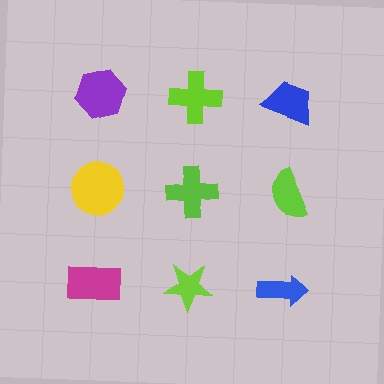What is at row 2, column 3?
A lime semicircle.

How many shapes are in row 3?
3 shapes.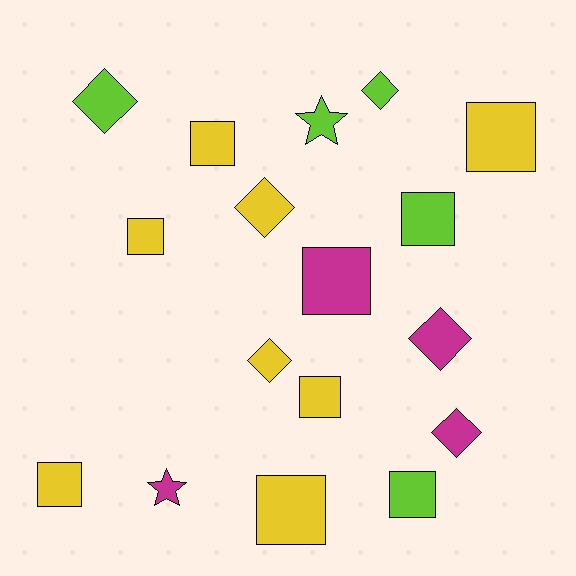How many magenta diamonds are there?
There are 2 magenta diamonds.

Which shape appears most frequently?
Square, with 9 objects.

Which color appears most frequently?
Yellow, with 8 objects.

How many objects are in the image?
There are 17 objects.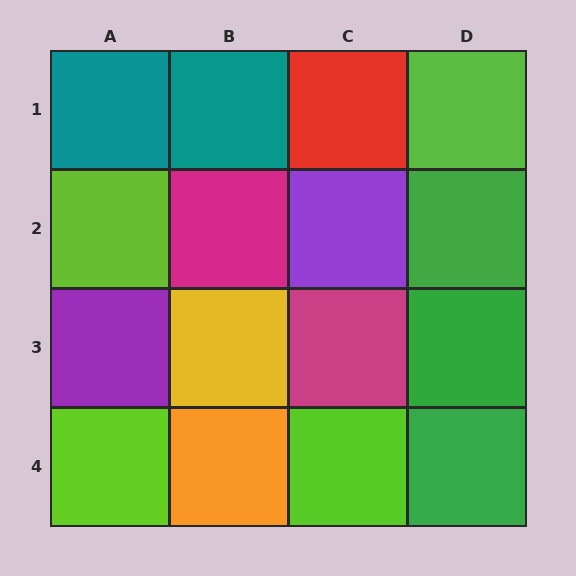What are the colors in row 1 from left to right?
Teal, teal, red, lime.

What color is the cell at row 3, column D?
Green.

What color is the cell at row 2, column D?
Green.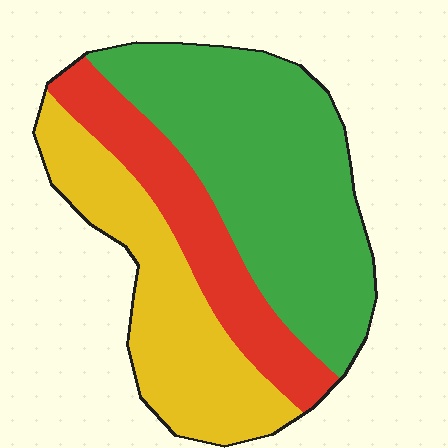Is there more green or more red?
Green.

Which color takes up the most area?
Green, at roughly 50%.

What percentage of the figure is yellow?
Yellow takes up between a sixth and a third of the figure.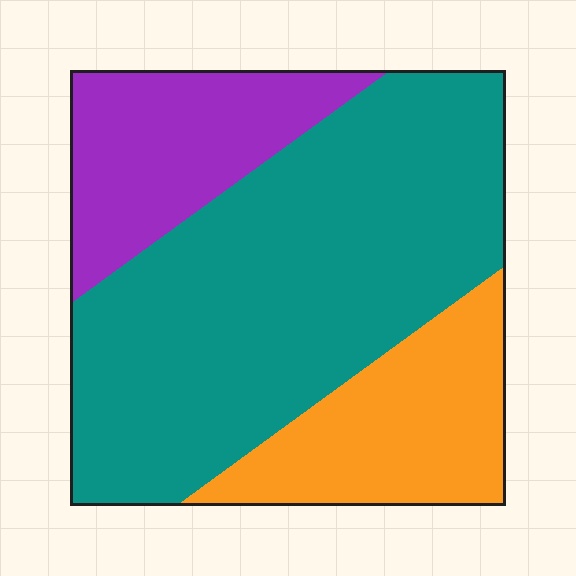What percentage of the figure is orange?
Orange takes up about one fifth (1/5) of the figure.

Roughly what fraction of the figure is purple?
Purple takes up about one fifth (1/5) of the figure.